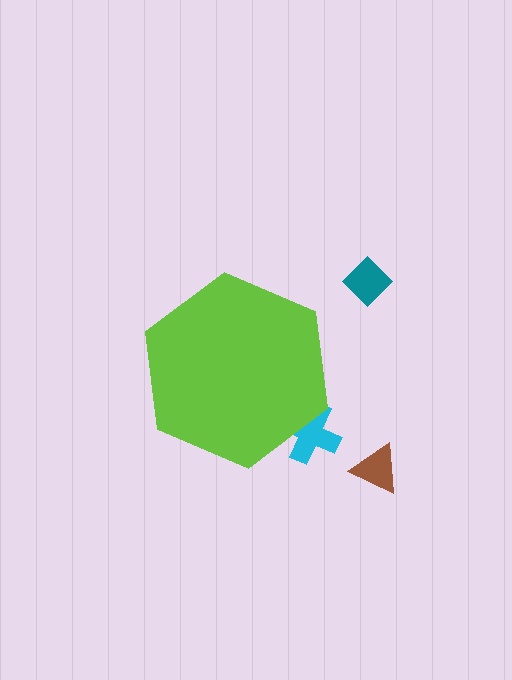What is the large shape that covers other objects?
A lime hexagon.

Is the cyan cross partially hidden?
Yes, the cyan cross is partially hidden behind the lime hexagon.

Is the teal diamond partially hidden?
No, the teal diamond is fully visible.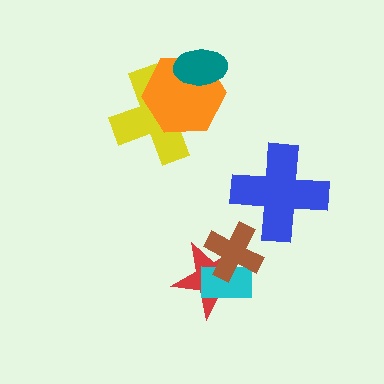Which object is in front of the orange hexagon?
The teal ellipse is in front of the orange hexagon.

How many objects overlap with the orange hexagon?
2 objects overlap with the orange hexagon.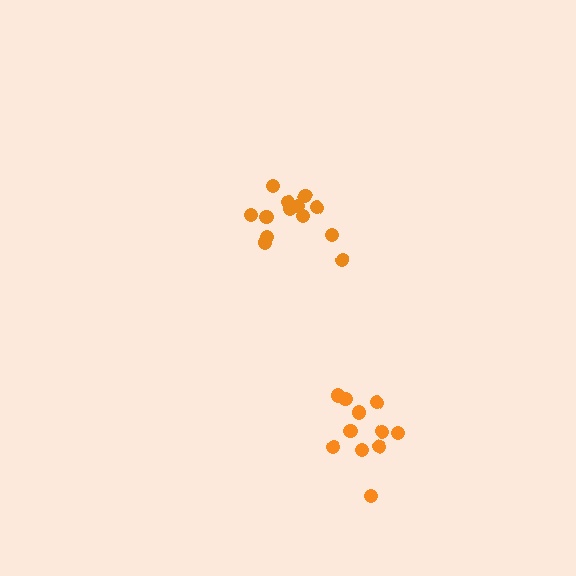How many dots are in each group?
Group 1: 13 dots, Group 2: 11 dots (24 total).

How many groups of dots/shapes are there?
There are 2 groups.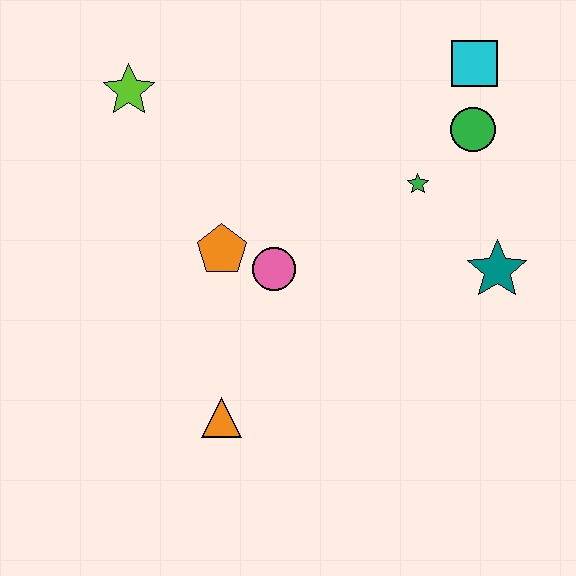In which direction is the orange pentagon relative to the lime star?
The orange pentagon is below the lime star.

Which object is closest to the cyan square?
The green circle is closest to the cyan square.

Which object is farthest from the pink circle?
The cyan square is farthest from the pink circle.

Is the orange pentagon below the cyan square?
Yes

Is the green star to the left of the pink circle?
No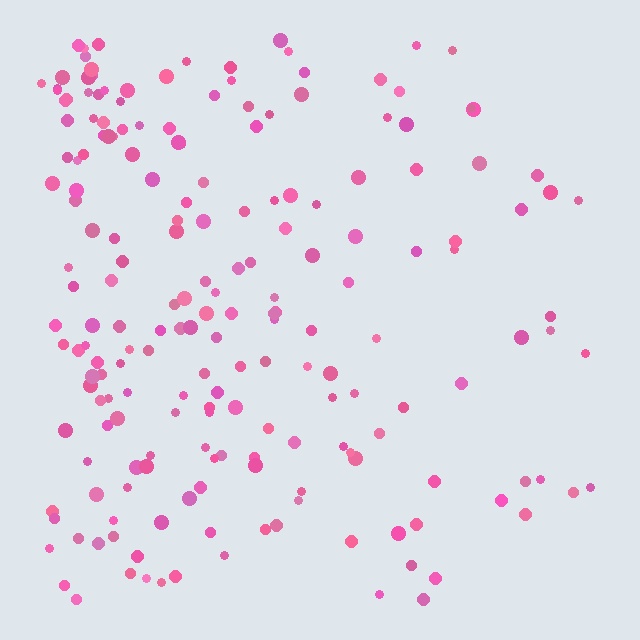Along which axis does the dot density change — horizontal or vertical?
Horizontal.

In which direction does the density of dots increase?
From right to left, with the left side densest.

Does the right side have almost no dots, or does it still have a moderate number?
Still a moderate number, just noticeably fewer than the left.